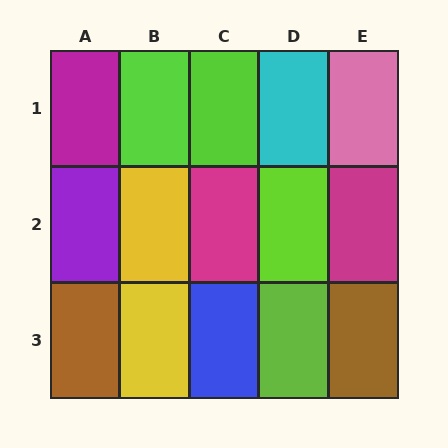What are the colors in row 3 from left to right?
Brown, yellow, blue, lime, brown.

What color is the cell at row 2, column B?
Yellow.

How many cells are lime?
4 cells are lime.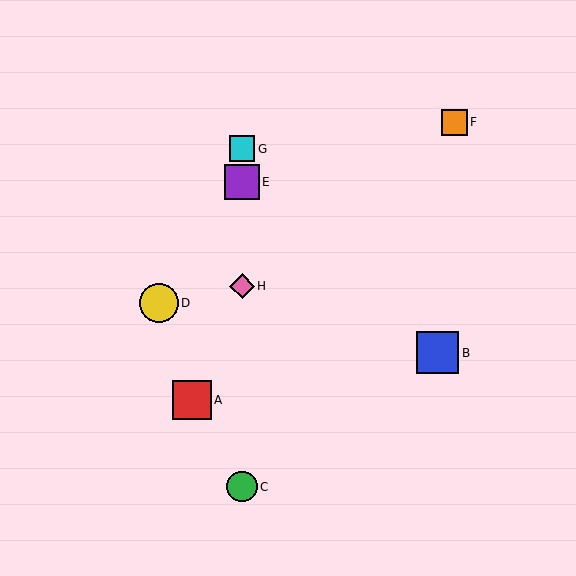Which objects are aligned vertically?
Objects C, E, G, H are aligned vertically.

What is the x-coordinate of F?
Object F is at x≈455.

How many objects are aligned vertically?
4 objects (C, E, G, H) are aligned vertically.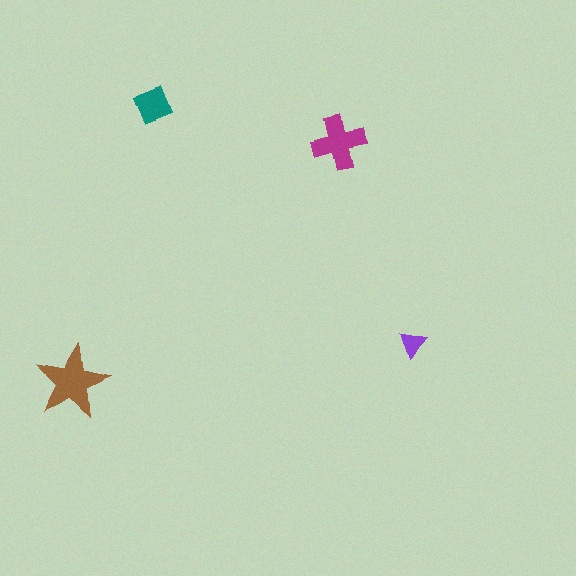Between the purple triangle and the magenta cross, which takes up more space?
The magenta cross.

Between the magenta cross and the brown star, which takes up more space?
The brown star.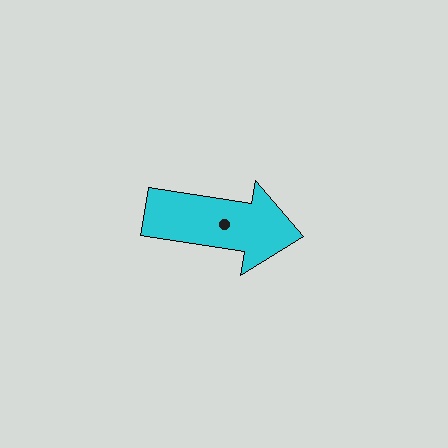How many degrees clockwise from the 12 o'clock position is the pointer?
Approximately 99 degrees.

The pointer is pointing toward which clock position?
Roughly 3 o'clock.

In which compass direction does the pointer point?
East.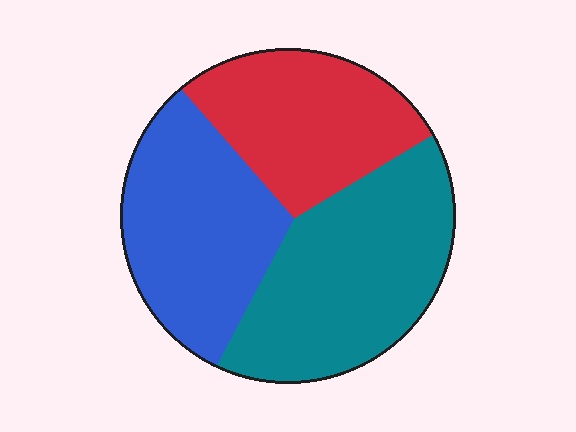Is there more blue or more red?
Blue.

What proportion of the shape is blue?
Blue covers about 35% of the shape.